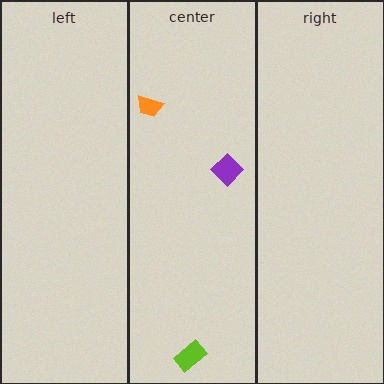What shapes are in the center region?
The orange trapezoid, the purple diamond, the lime rectangle.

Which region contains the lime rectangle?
The center region.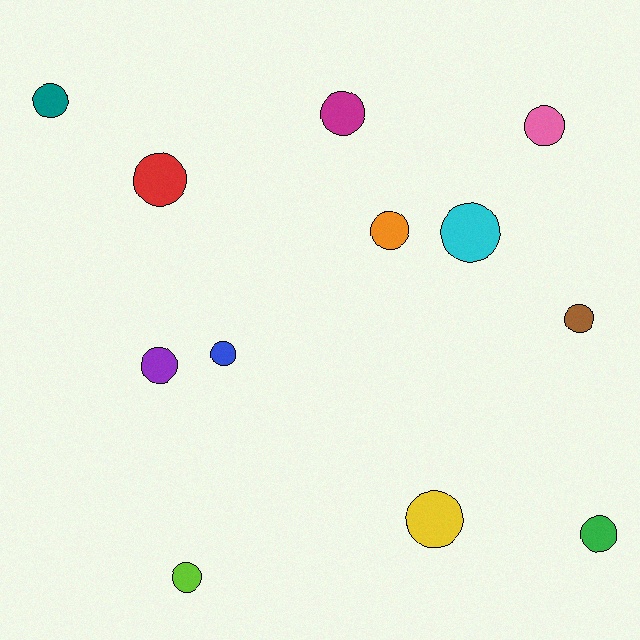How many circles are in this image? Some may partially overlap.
There are 12 circles.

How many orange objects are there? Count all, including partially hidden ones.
There is 1 orange object.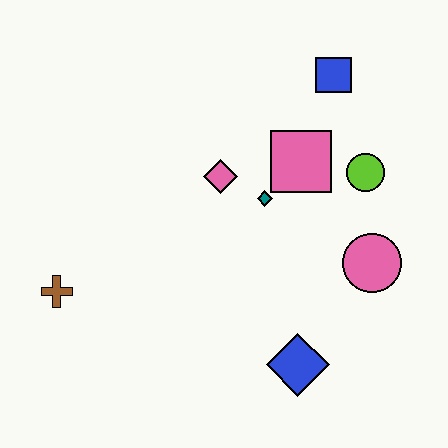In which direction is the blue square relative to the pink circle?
The blue square is above the pink circle.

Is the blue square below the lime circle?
No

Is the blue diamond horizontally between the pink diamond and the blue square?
Yes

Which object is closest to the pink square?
The teal diamond is closest to the pink square.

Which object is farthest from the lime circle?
The brown cross is farthest from the lime circle.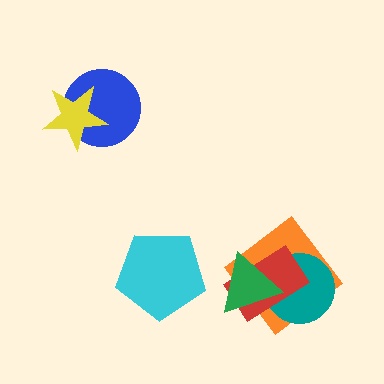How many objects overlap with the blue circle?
1 object overlaps with the blue circle.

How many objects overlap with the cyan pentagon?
0 objects overlap with the cyan pentagon.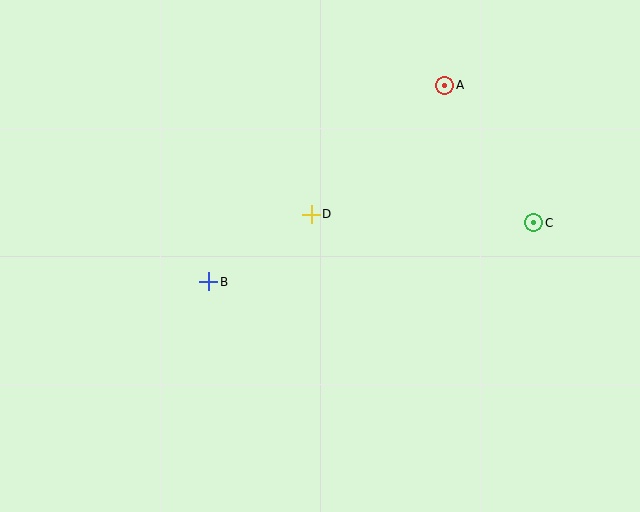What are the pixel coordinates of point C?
Point C is at (534, 223).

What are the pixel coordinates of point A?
Point A is at (445, 86).